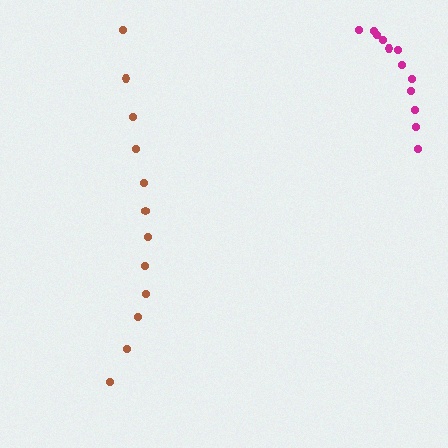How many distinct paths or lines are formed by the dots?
There are 2 distinct paths.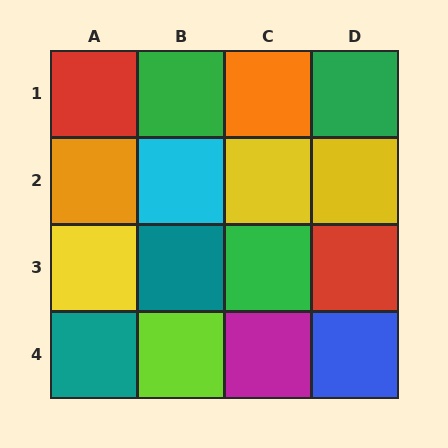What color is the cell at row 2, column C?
Yellow.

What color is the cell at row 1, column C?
Orange.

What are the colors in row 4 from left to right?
Teal, lime, magenta, blue.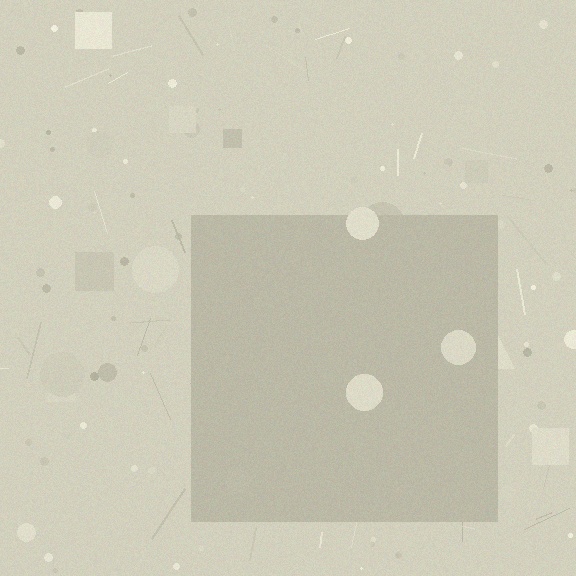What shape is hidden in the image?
A square is hidden in the image.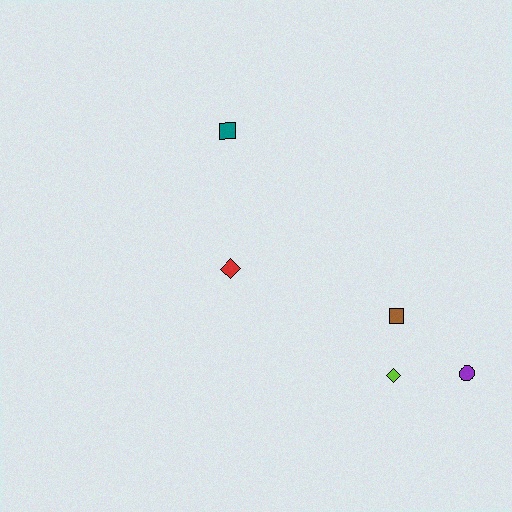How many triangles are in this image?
There are no triangles.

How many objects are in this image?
There are 5 objects.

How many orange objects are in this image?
There are no orange objects.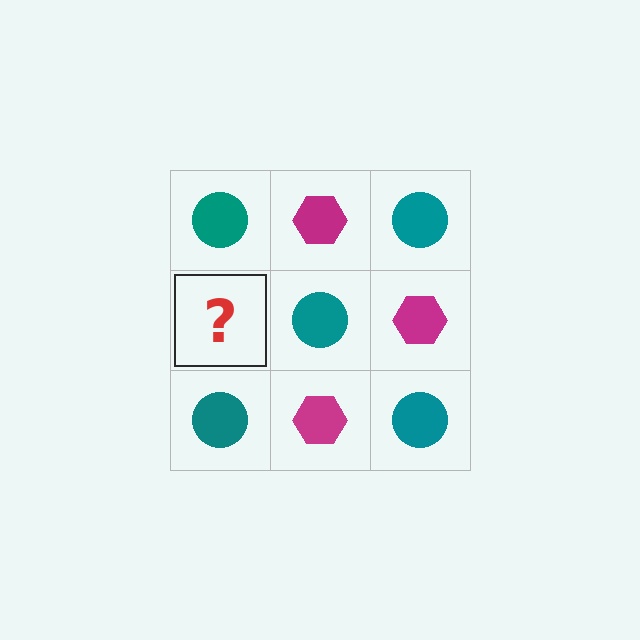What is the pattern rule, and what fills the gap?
The rule is that it alternates teal circle and magenta hexagon in a checkerboard pattern. The gap should be filled with a magenta hexagon.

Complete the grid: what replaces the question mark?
The question mark should be replaced with a magenta hexagon.